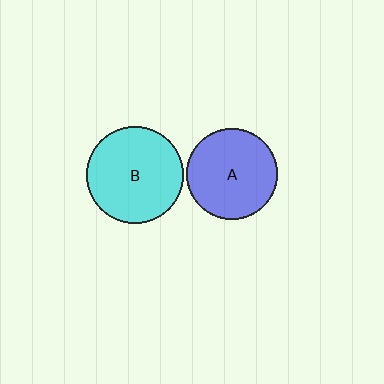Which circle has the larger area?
Circle B (cyan).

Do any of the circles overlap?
No, none of the circles overlap.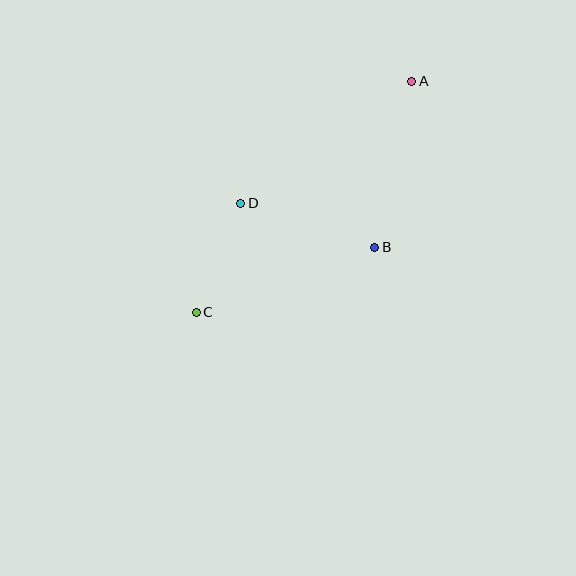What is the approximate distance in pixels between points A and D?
The distance between A and D is approximately 210 pixels.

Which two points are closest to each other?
Points C and D are closest to each other.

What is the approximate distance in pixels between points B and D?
The distance between B and D is approximately 141 pixels.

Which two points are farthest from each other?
Points A and C are farthest from each other.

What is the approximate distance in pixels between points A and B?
The distance between A and B is approximately 170 pixels.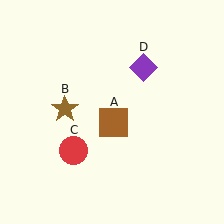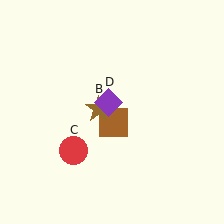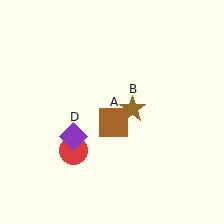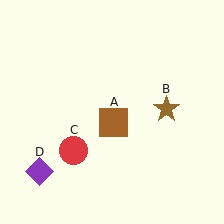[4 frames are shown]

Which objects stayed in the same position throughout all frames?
Brown square (object A) and red circle (object C) remained stationary.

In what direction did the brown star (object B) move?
The brown star (object B) moved right.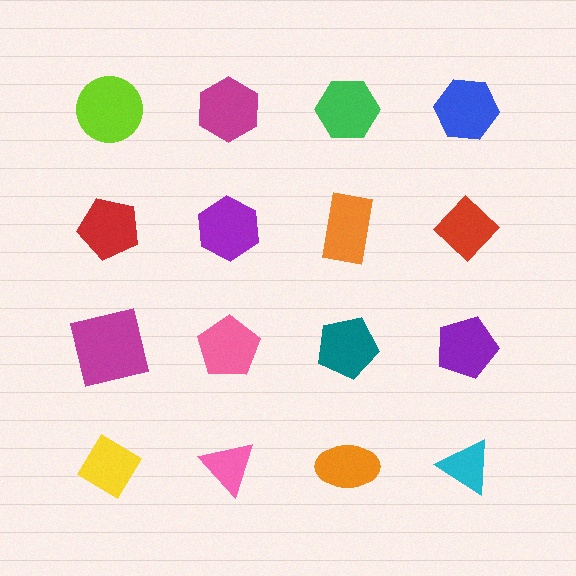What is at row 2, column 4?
A red diamond.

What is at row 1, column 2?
A magenta hexagon.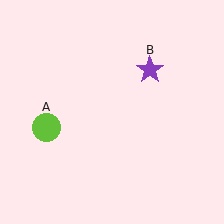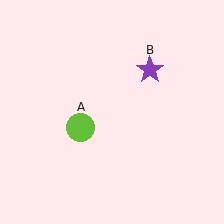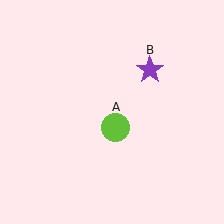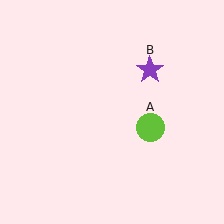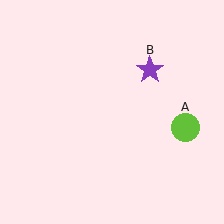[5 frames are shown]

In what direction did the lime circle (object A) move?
The lime circle (object A) moved right.